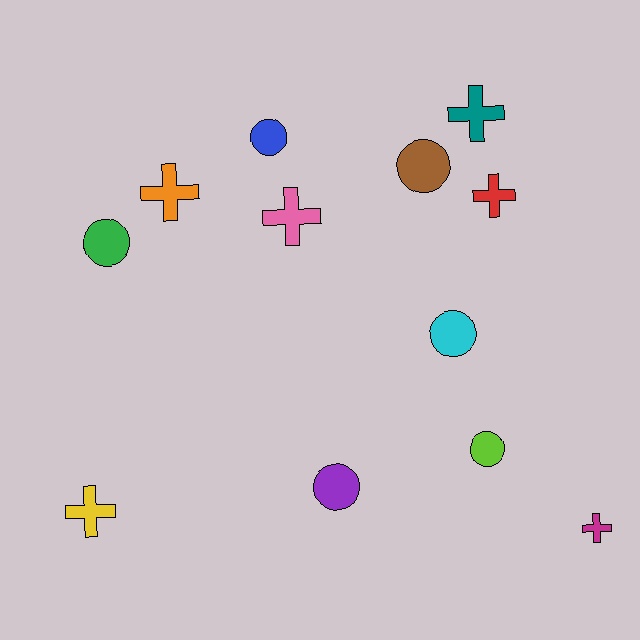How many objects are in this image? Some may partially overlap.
There are 12 objects.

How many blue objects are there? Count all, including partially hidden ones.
There is 1 blue object.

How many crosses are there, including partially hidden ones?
There are 6 crosses.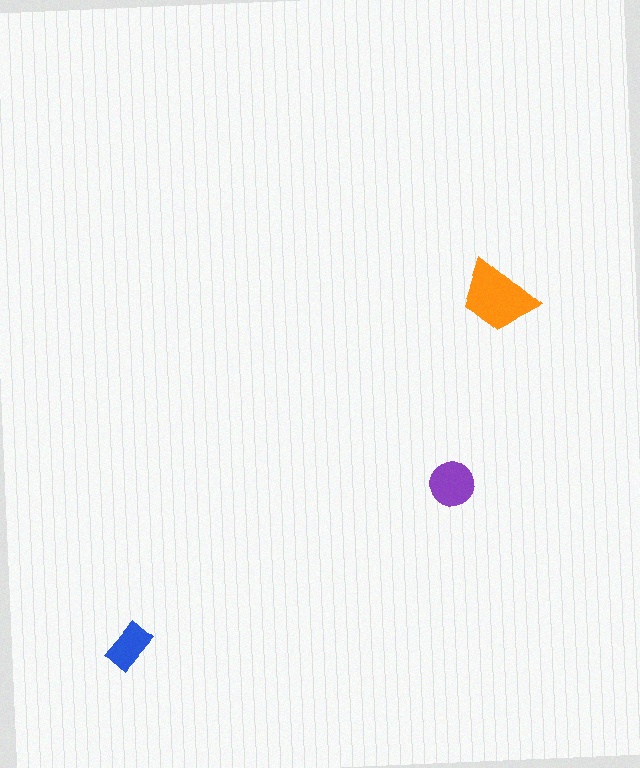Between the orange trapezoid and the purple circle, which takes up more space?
The orange trapezoid.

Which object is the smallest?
The blue rectangle.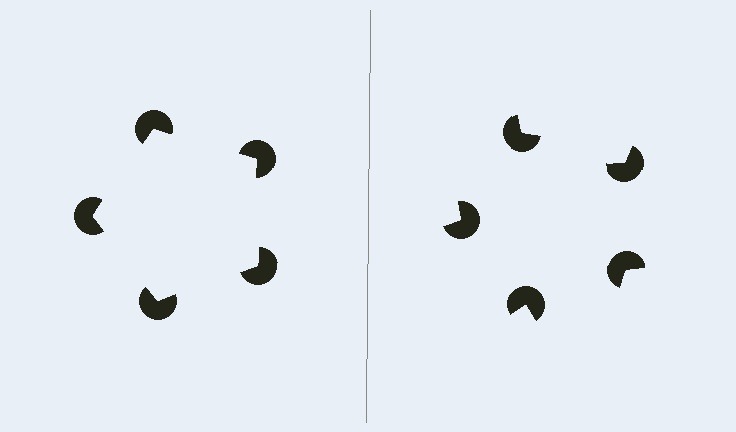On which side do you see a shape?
An illusory pentagon appears on the left side. On the right side the wedge cuts are rotated, so no coherent shape forms.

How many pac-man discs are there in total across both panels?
10 — 5 on each side.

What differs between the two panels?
The pac-man discs are positioned identically on both sides; only the wedge orientations differ. On the left they align to a pentagon; on the right they are misaligned.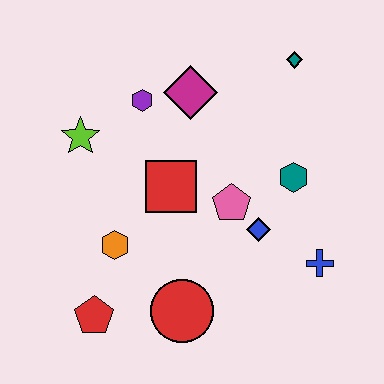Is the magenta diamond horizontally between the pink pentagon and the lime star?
Yes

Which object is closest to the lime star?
The purple hexagon is closest to the lime star.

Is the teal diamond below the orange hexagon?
No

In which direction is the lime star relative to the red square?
The lime star is to the left of the red square.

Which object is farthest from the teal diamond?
The red pentagon is farthest from the teal diamond.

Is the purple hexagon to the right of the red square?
No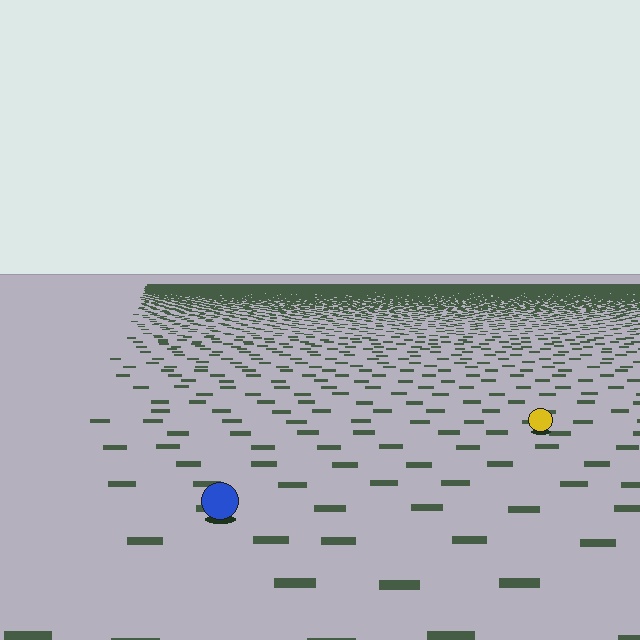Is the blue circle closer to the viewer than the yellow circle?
Yes. The blue circle is closer — you can tell from the texture gradient: the ground texture is coarser near it.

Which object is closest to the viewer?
The blue circle is closest. The texture marks near it are larger and more spread out.